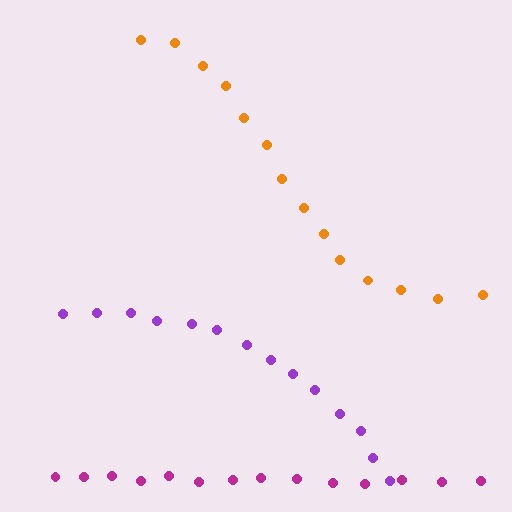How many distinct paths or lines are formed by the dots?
There are 3 distinct paths.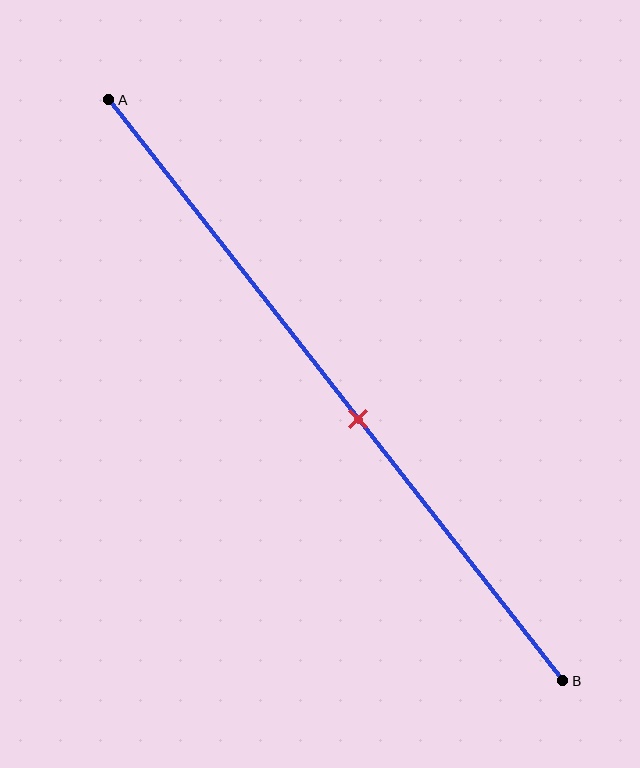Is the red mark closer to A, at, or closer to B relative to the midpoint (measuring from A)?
The red mark is closer to point B than the midpoint of segment AB.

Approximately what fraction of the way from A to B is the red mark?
The red mark is approximately 55% of the way from A to B.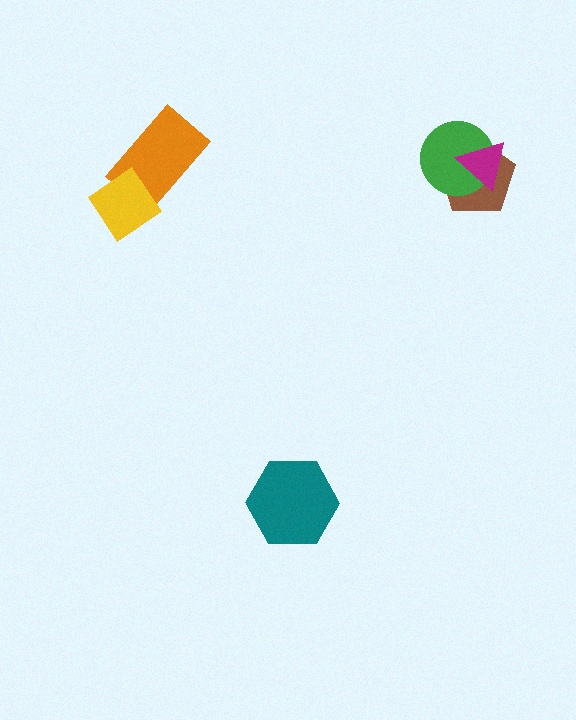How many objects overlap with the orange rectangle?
1 object overlaps with the orange rectangle.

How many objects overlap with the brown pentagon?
2 objects overlap with the brown pentagon.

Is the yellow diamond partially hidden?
No, no other shape covers it.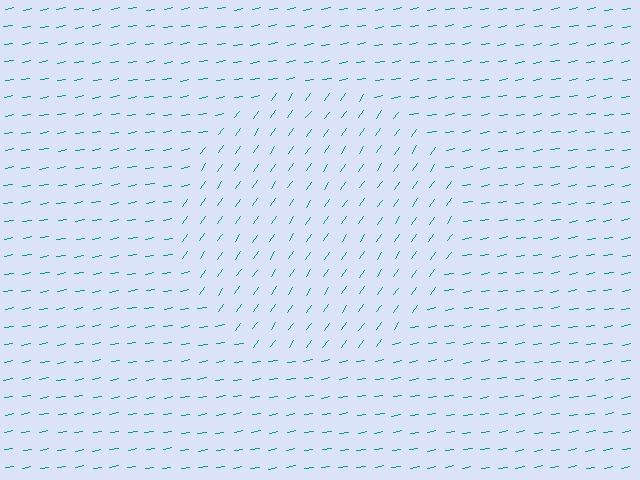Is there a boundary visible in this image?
Yes, there is a texture boundary formed by a change in line orientation.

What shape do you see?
I see a circle.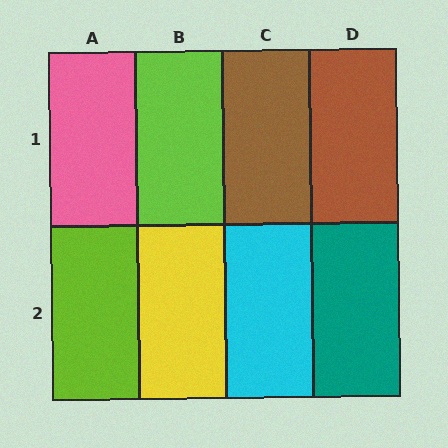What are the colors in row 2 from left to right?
Lime, yellow, cyan, teal.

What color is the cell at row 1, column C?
Brown.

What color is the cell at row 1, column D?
Brown.